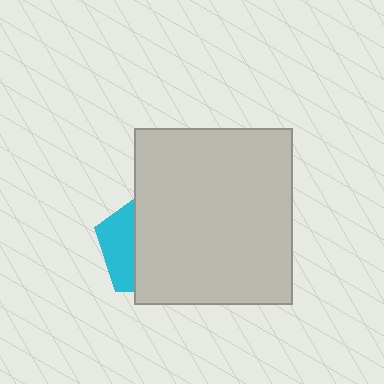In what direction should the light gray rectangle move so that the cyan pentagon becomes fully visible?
The light gray rectangle should move right. That is the shortest direction to clear the overlap and leave the cyan pentagon fully visible.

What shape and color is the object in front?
The object in front is a light gray rectangle.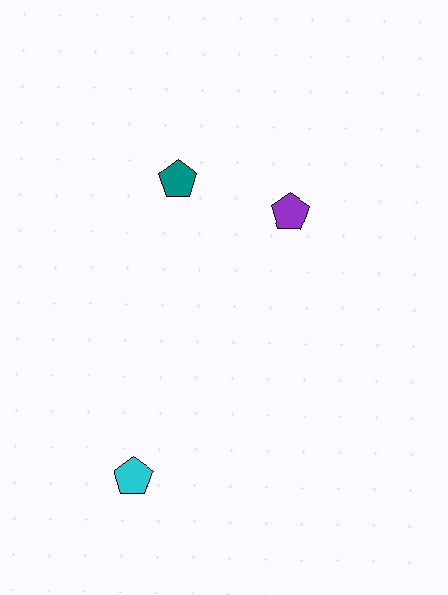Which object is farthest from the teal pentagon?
The cyan pentagon is farthest from the teal pentagon.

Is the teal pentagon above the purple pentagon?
Yes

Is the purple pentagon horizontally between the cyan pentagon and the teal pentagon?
No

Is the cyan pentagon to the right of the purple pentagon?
No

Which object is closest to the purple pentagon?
The teal pentagon is closest to the purple pentagon.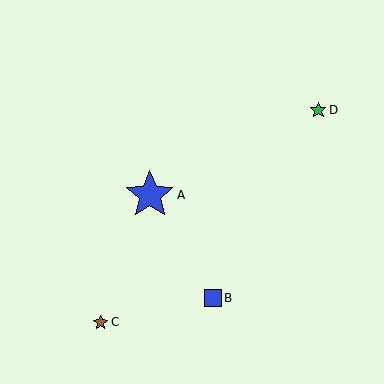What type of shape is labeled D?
Shape D is a green star.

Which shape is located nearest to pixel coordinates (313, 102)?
The green star (labeled D) at (318, 110) is nearest to that location.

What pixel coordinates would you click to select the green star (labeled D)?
Click at (318, 110) to select the green star D.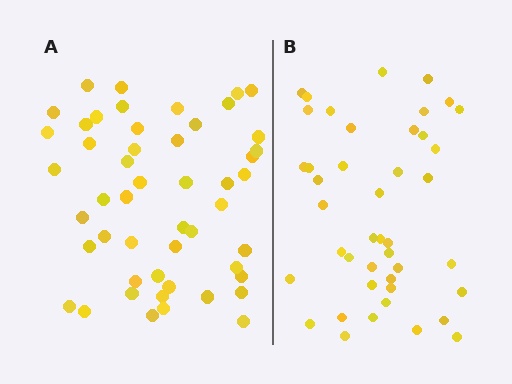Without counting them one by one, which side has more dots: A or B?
Region A (the left region) has more dots.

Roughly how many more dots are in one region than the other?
Region A has roughly 8 or so more dots than region B.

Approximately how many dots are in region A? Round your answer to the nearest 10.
About 50 dots.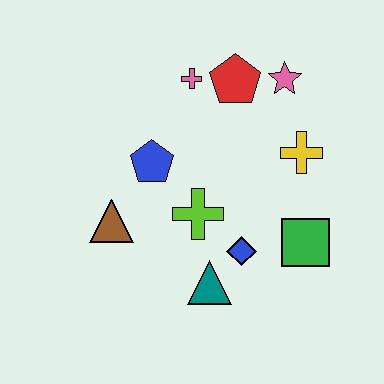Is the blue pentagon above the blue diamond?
Yes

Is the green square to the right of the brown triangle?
Yes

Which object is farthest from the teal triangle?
The pink star is farthest from the teal triangle.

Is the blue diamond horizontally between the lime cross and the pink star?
Yes